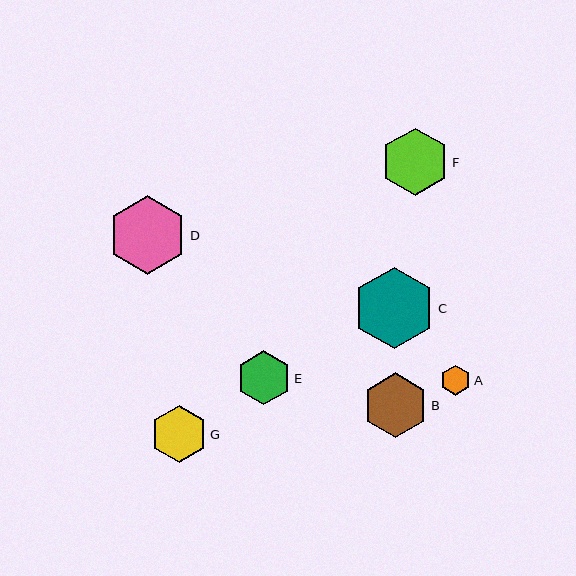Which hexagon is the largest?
Hexagon C is the largest with a size of approximately 81 pixels.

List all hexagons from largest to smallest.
From largest to smallest: C, D, F, B, G, E, A.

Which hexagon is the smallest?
Hexagon A is the smallest with a size of approximately 31 pixels.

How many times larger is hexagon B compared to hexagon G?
Hexagon B is approximately 1.2 times the size of hexagon G.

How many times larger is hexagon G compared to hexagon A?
Hexagon G is approximately 1.8 times the size of hexagon A.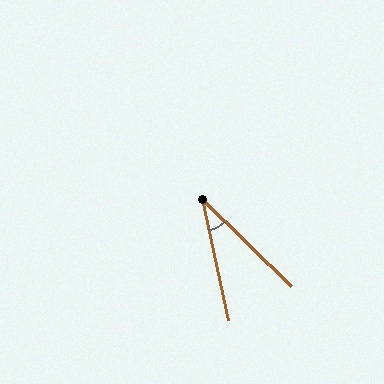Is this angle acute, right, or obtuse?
It is acute.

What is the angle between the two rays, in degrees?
Approximately 33 degrees.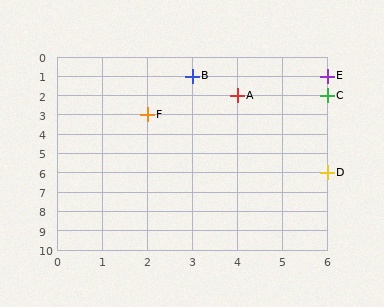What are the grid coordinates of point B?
Point B is at grid coordinates (3, 1).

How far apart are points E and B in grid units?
Points E and B are 3 columns apart.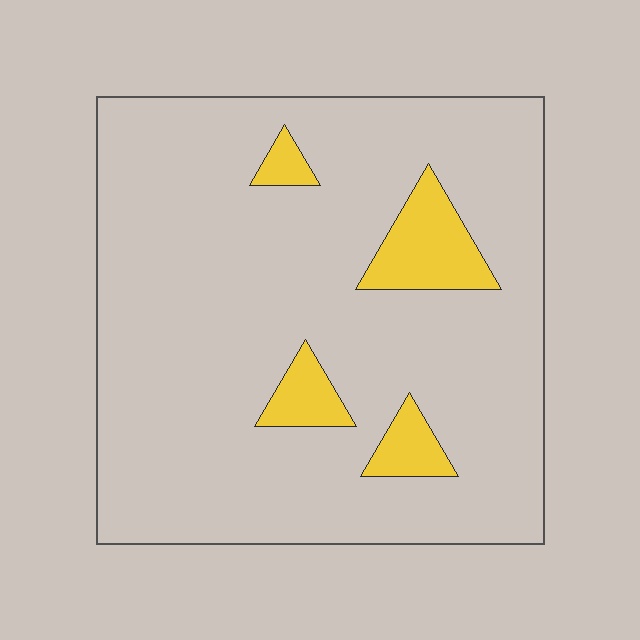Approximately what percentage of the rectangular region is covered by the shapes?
Approximately 10%.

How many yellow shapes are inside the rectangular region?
4.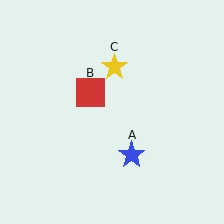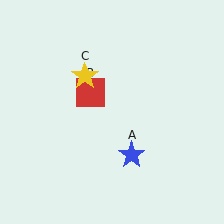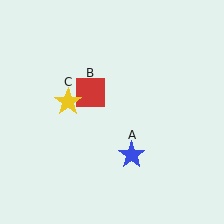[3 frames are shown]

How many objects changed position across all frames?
1 object changed position: yellow star (object C).